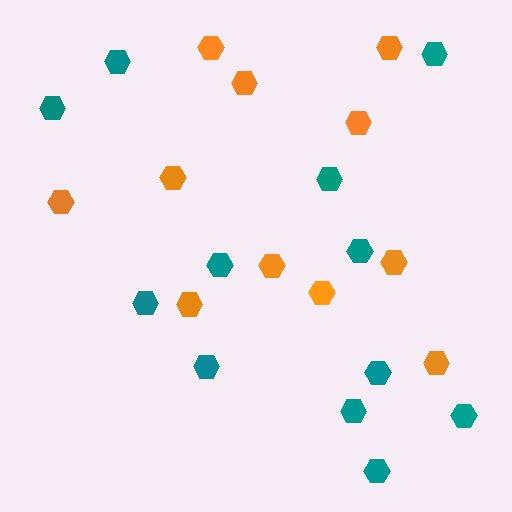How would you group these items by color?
There are 2 groups: one group of orange hexagons (11) and one group of teal hexagons (12).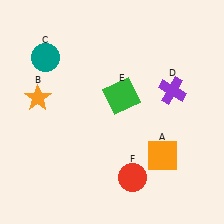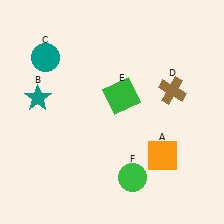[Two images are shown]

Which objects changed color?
B changed from orange to teal. D changed from purple to brown. F changed from red to green.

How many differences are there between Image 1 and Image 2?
There are 3 differences between the two images.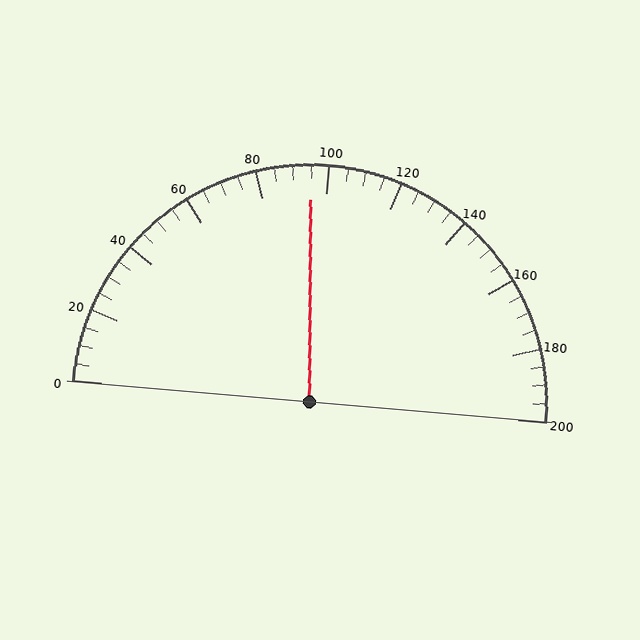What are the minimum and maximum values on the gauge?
The gauge ranges from 0 to 200.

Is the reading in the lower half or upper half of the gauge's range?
The reading is in the lower half of the range (0 to 200).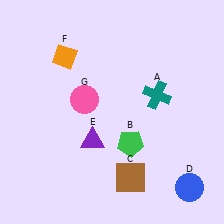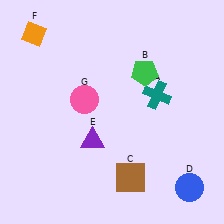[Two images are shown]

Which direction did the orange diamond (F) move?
The orange diamond (F) moved left.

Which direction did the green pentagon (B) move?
The green pentagon (B) moved up.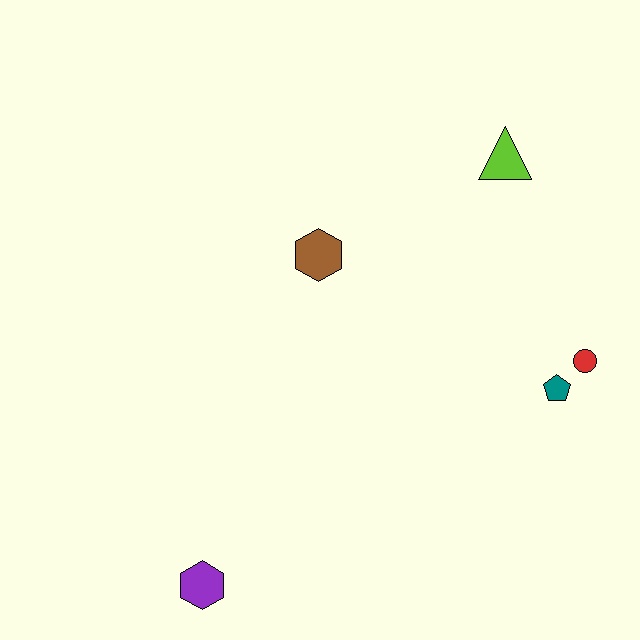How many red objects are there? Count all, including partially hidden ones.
There is 1 red object.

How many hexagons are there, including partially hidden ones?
There are 2 hexagons.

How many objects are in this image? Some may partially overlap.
There are 5 objects.